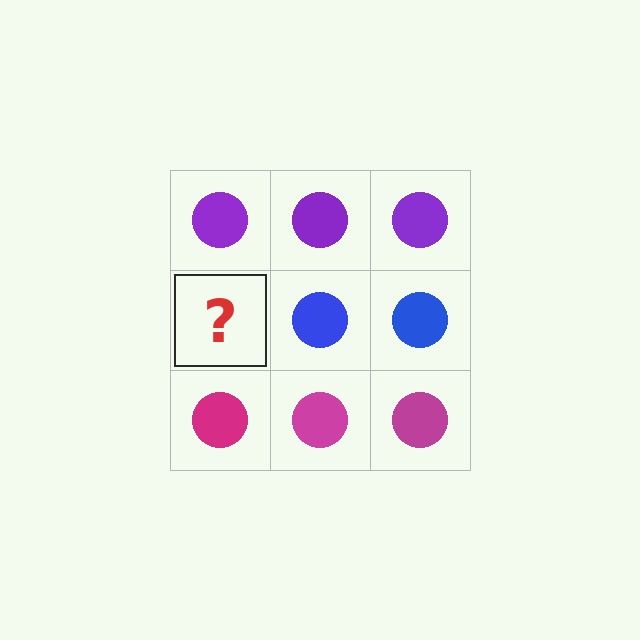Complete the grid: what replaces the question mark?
The question mark should be replaced with a blue circle.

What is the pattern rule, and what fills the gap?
The rule is that each row has a consistent color. The gap should be filled with a blue circle.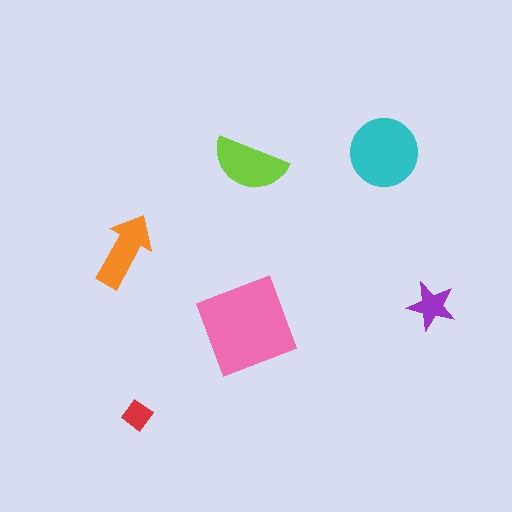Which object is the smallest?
The red diamond.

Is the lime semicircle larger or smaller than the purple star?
Larger.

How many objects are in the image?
There are 6 objects in the image.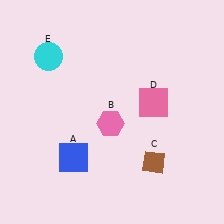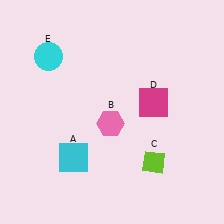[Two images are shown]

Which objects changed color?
A changed from blue to cyan. C changed from brown to lime. D changed from pink to magenta.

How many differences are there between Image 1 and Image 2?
There are 3 differences between the two images.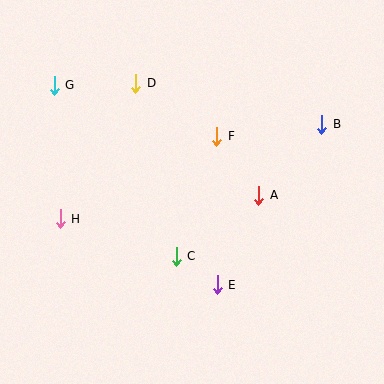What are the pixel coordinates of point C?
Point C is at (176, 256).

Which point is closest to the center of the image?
Point F at (217, 136) is closest to the center.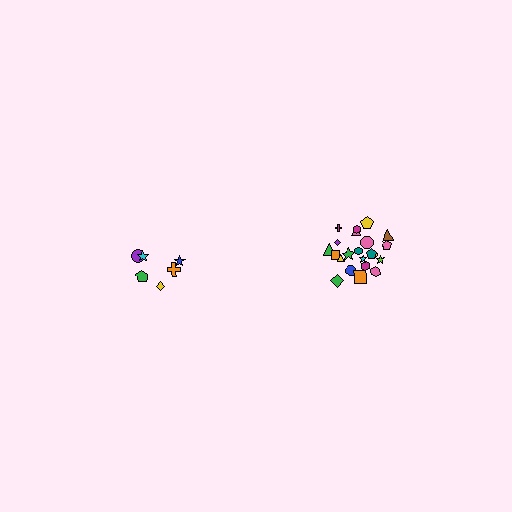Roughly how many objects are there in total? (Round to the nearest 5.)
Roughly 30 objects in total.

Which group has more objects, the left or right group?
The right group.